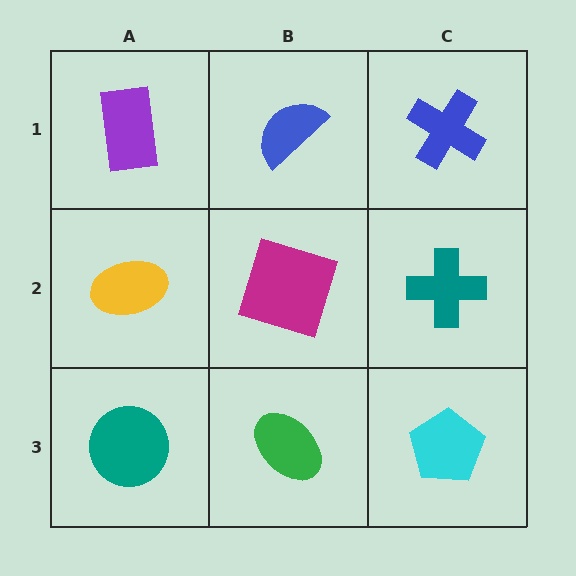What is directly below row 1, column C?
A teal cross.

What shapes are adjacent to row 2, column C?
A blue cross (row 1, column C), a cyan pentagon (row 3, column C), a magenta square (row 2, column B).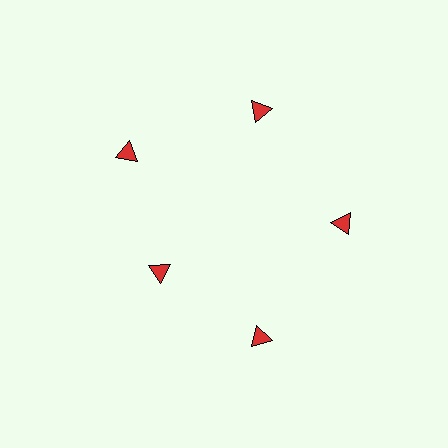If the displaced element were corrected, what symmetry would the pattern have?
It would have 5-fold rotational symmetry — the pattern would map onto itself every 72 degrees.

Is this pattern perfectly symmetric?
No. The 5 red triangles are arranged in a ring, but one element near the 8 o'clock position is pulled inward toward the center, breaking the 5-fold rotational symmetry.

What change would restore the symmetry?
The symmetry would be restored by moving it outward, back onto the ring so that all 5 triangles sit at equal angles and equal distance from the center.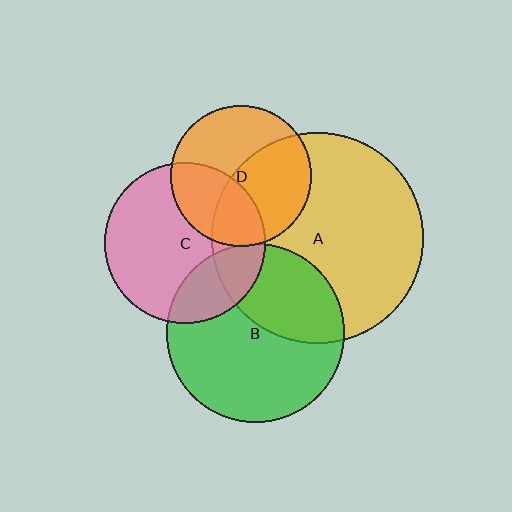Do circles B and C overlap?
Yes.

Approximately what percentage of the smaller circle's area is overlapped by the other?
Approximately 25%.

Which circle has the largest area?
Circle A (yellow).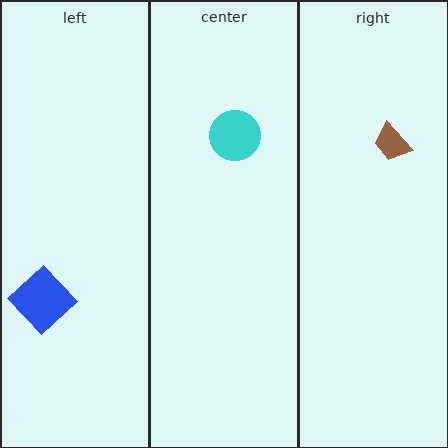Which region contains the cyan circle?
The center region.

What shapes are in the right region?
The brown trapezoid.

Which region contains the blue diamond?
The left region.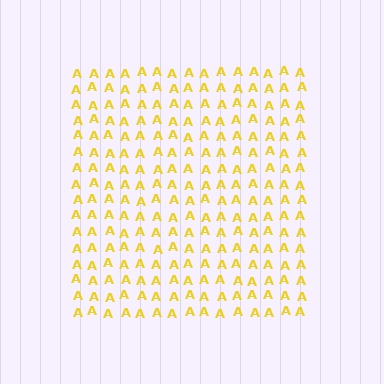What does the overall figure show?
The overall figure shows a square.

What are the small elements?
The small elements are letter A's.